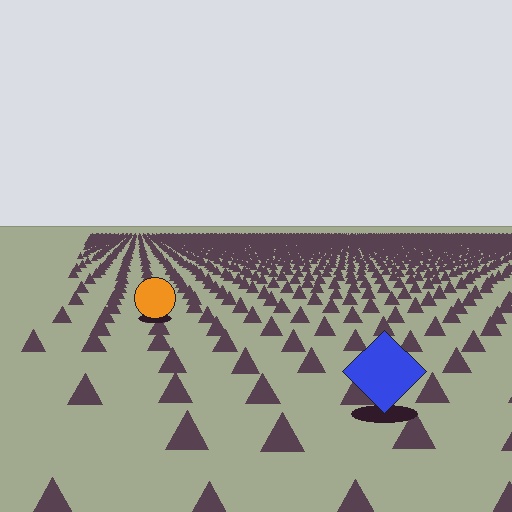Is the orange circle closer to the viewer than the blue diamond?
No. The blue diamond is closer — you can tell from the texture gradient: the ground texture is coarser near it.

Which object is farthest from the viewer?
The orange circle is farthest from the viewer. It appears smaller and the ground texture around it is denser.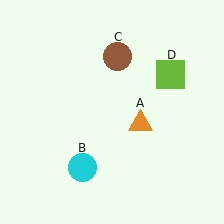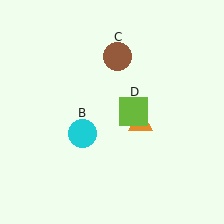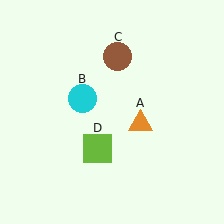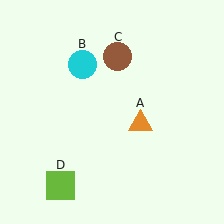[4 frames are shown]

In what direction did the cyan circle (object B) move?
The cyan circle (object B) moved up.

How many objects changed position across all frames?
2 objects changed position: cyan circle (object B), lime square (object D).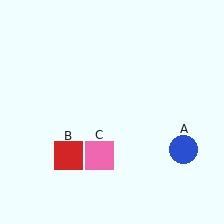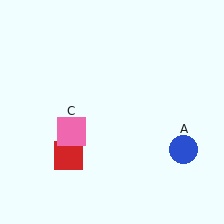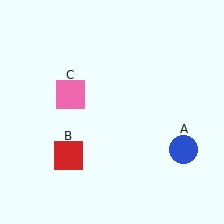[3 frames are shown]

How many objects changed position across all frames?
1 object changed position: pink square (object C).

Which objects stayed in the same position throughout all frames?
Blue circle (object A) and red square (object B) remained stationary.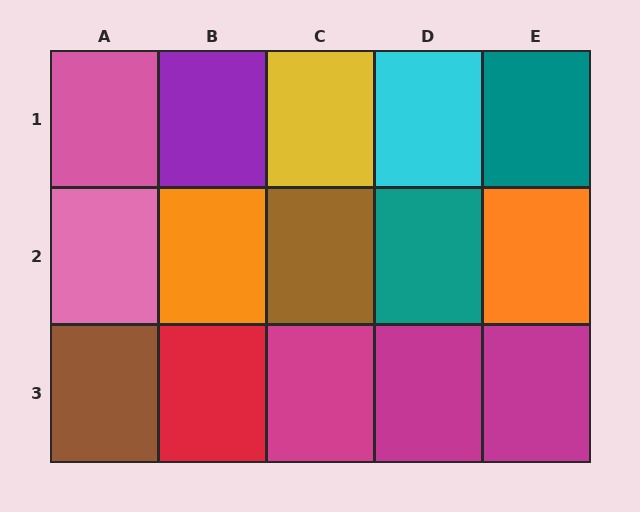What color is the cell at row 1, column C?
Yellow.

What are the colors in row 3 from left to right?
Brown, red, magenta, magenta, magenta.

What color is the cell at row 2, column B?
Orange.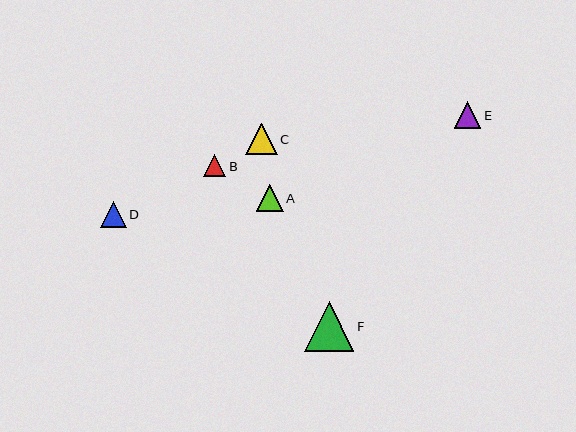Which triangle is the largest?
Triangle F is the largest with a size of approximately 49 pixels.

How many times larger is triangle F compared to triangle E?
Triangle F is approximately 1.9 times the size of triangle E.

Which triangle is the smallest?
Triangle B is the smallest with a size of approximately 22 pixels.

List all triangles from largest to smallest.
From largest to smallest: F, C, A, E, D, B.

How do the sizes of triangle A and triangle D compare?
Triangle A and triangle D are approximately the same size.